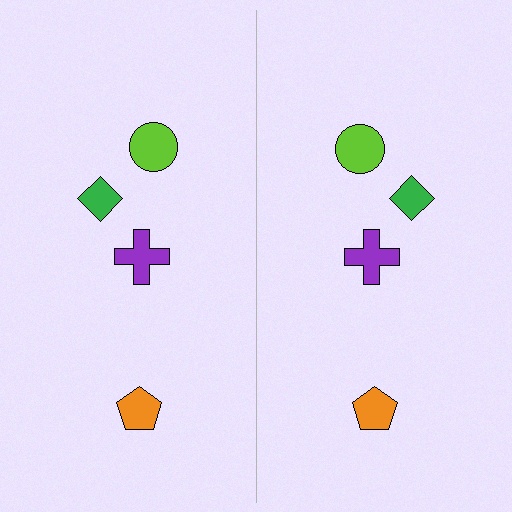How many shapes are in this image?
There are 8 shapes in this image.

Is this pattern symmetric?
Yes, this pattern has bilateral (reflection) symmetry.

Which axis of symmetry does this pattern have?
The pattern has a vertical axis of symmetry running through the center of the image.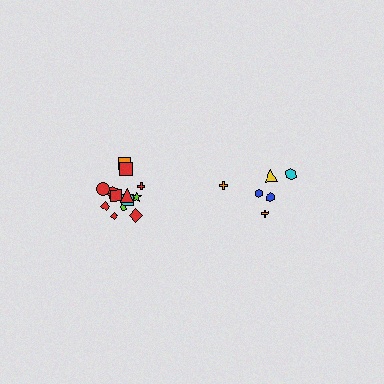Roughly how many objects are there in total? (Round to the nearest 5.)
Roughly 20 objects in total.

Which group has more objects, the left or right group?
The left group.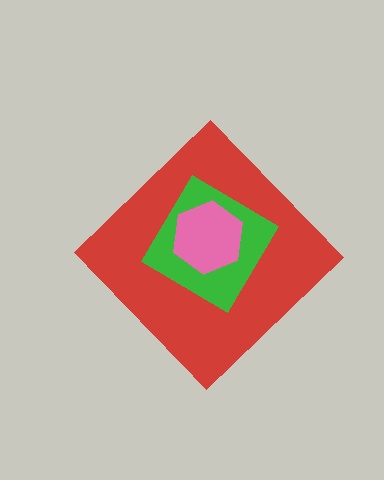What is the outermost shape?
The red diamond.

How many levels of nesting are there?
3.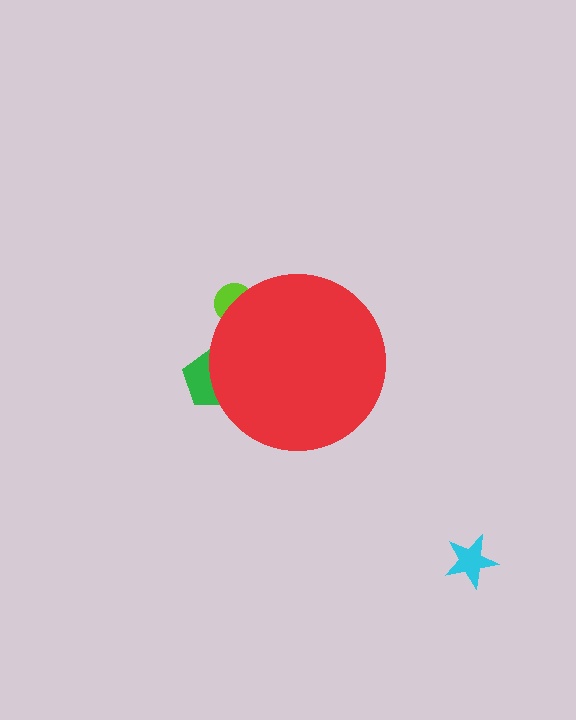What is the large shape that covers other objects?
A red circle.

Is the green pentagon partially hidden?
Yes, the green pentagon is partially hidden behind the red circle.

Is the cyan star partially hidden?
No, the cyan star is fully visible.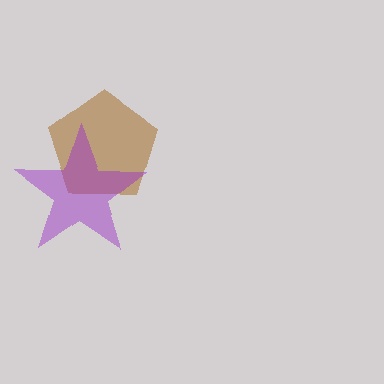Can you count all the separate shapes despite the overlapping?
Yes, there are 2 separate shapes.